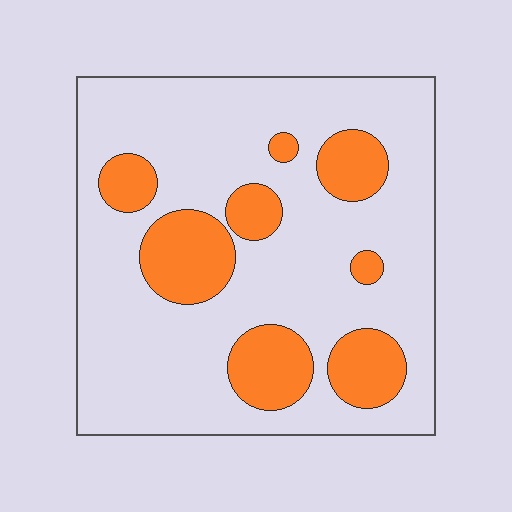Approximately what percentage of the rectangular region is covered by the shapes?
Approximately 25%.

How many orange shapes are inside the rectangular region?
8.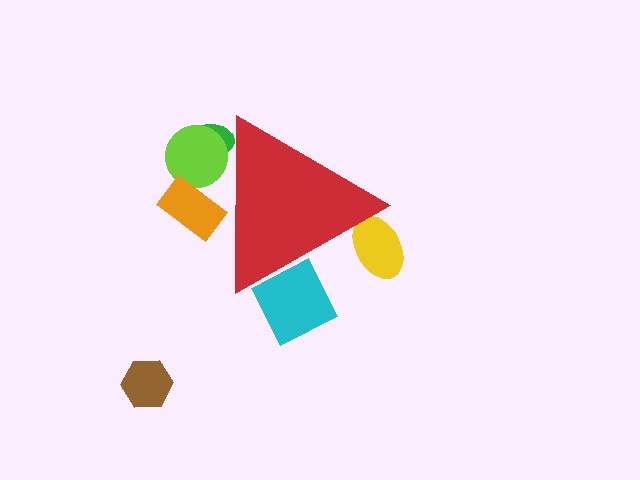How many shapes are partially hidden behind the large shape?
5 shapes are partially hidden.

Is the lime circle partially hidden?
Yes, the lime circle is partially hidden behind the red triangle.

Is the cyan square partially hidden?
Yes, the cyan square is partially hidden behind the red triangle.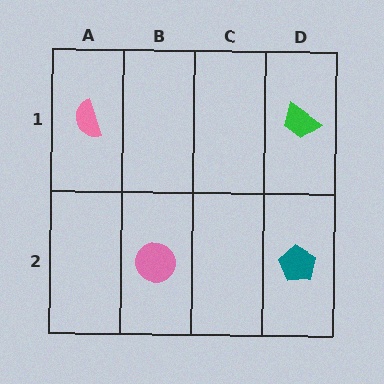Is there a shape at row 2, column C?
No, that cell is empty.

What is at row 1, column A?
A pink semicircle.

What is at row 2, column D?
A teal pentagon.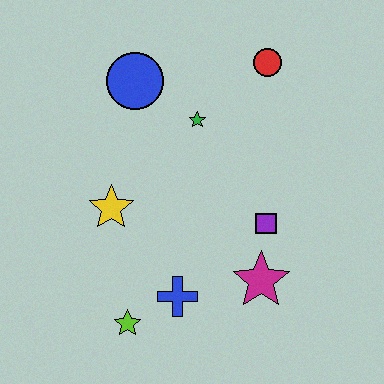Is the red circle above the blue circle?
Yes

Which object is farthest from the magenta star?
The blue circle is farthest from the magenta star.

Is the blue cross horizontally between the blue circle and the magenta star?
Yes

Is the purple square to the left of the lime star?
No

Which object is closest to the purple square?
The magenta star is closest to the purple square.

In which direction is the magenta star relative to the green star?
The magenta star is below the green star.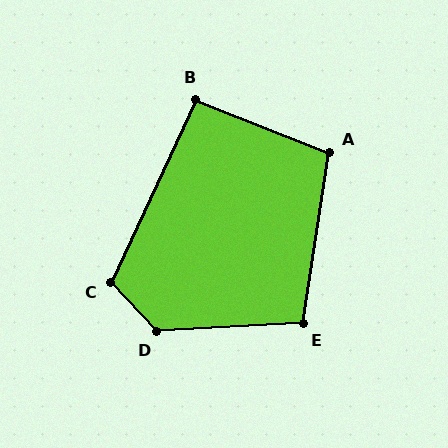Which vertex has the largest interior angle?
D, at approximately 130 degrees.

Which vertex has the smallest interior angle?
B, at approximately 93 degrees.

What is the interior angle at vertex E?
Approximately 102 degrees (obtuse).